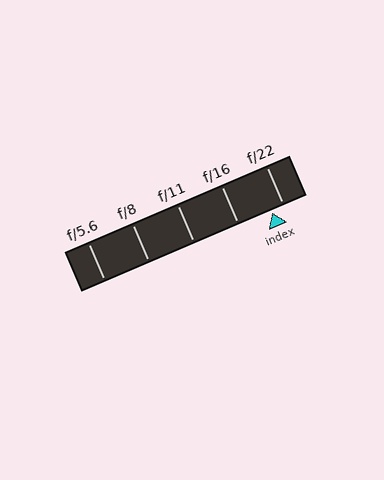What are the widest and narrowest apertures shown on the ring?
The widest aperture shown is f/5.6 and the narrowest is f/22.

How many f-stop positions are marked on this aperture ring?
There are 5 f-stop positions marked.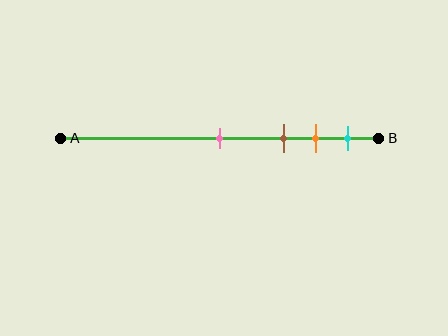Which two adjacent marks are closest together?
The orange and cyan marks are the closest adjacent pair.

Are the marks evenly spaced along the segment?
No, the marks are not evenly spaced.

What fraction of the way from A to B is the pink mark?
The pink mark is approximately 50% (0.5) of the way from A to B.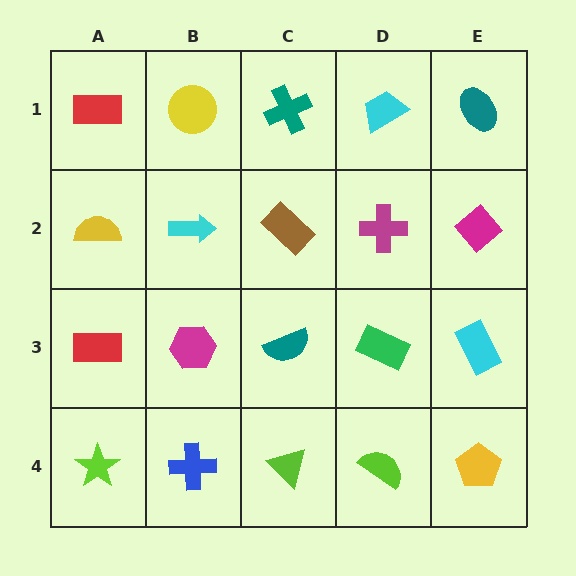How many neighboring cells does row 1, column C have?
3.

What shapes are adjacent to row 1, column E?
A magenta diamond (row 2, column E), a cyan trapezoid (row 1, column D).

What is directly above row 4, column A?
A red rectangle.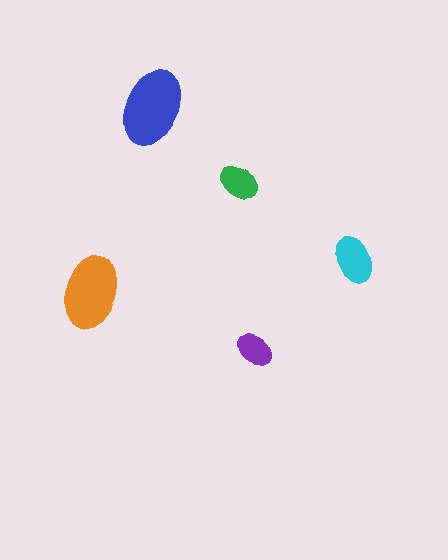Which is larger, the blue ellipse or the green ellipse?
The blue one.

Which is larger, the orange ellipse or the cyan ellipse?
The orange one.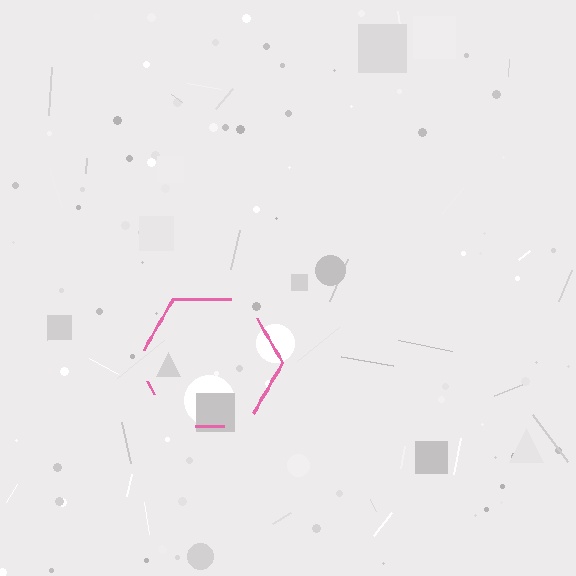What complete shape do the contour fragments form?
The contour fragments form a hexagon.